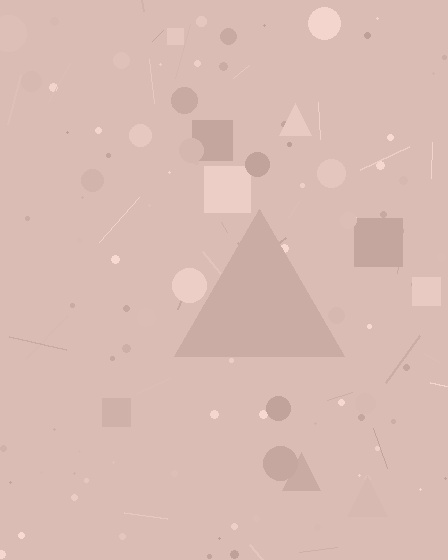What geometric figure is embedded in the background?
A triangle is embedded in the background.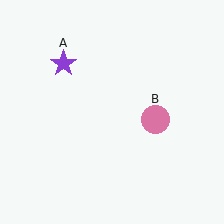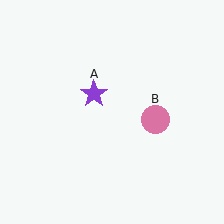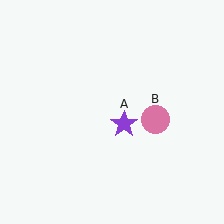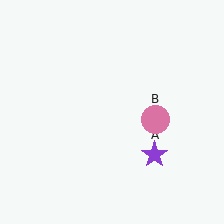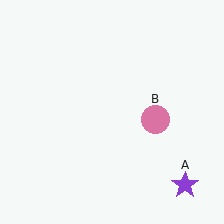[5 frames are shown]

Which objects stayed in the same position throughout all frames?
Pink circle (object B) remained stationary.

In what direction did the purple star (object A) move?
The purple star (object A) moved down and to the right.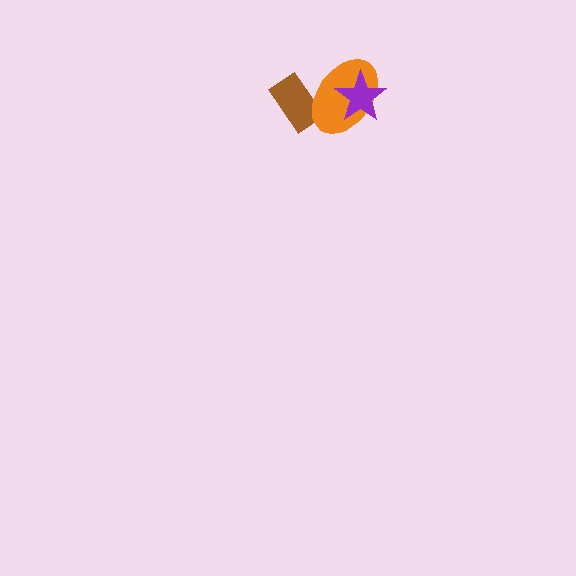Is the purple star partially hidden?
No, no other shape covers it.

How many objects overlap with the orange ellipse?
2 objects overlap with the orange ellipse.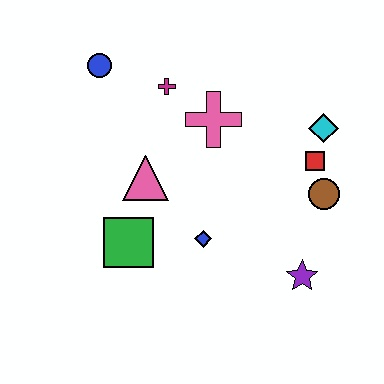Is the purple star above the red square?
No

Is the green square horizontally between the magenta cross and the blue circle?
Yes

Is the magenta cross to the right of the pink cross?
No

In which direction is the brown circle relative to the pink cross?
The brown circle is to the right of the pink cross.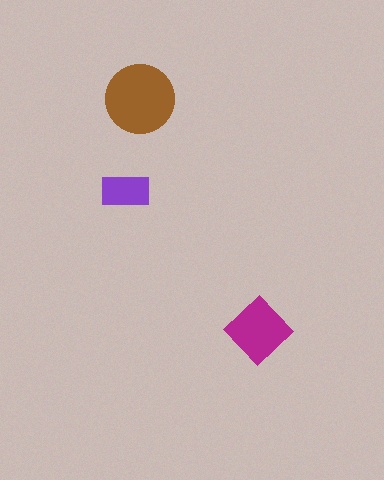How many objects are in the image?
There are 3 objects in the image.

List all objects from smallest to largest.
The purple rectangle, the magenta diamond, the brown circle.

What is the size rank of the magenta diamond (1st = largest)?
2nd.